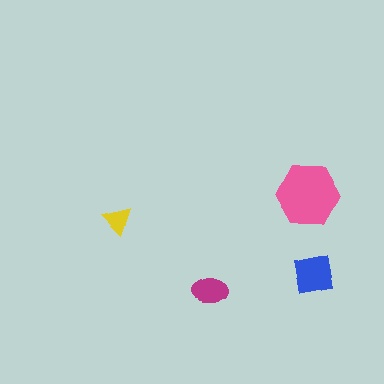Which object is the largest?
The pink hexagon.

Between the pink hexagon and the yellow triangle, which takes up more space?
The pink hexagon.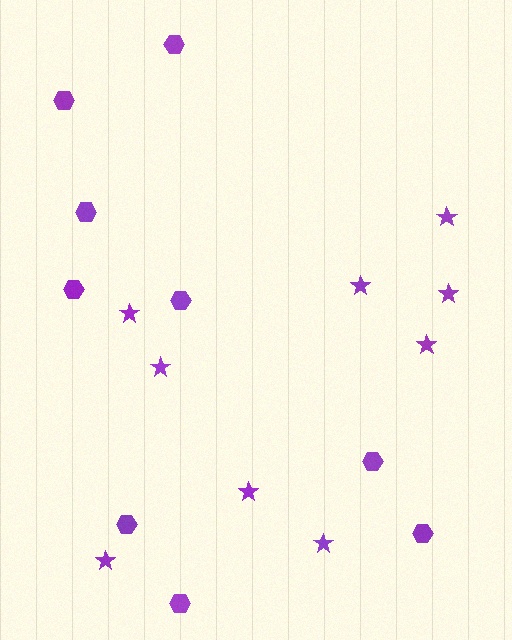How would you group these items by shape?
There are 2 groups: one group of hexagons (9) and one group of stars (9).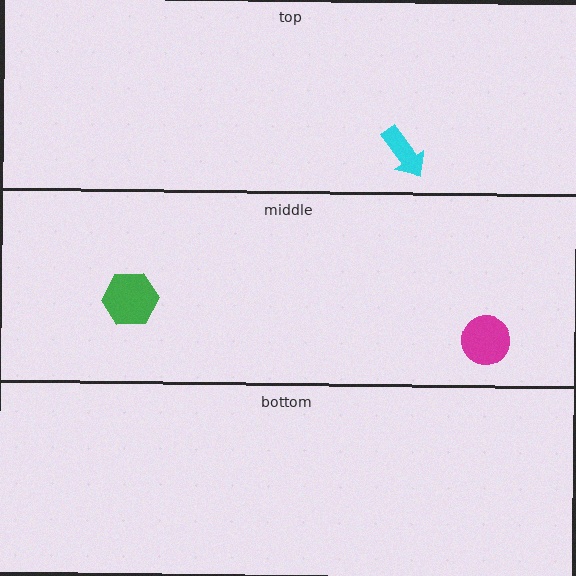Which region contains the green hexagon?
The middle region.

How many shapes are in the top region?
1.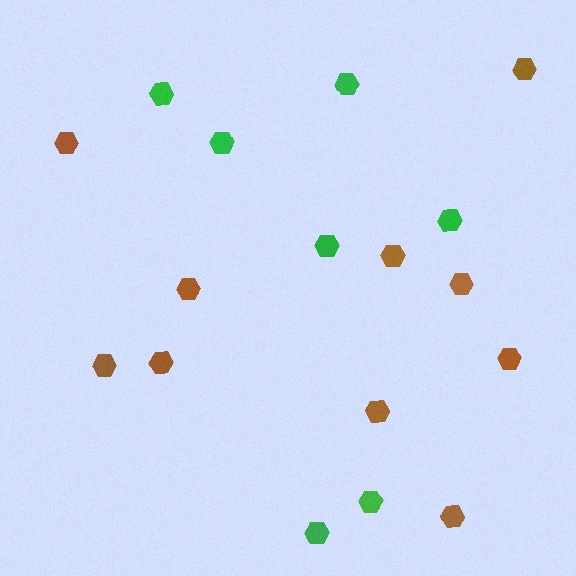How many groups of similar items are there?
There are 2 groups: one group of brown hexagons (10) and one group of green hexagons (7).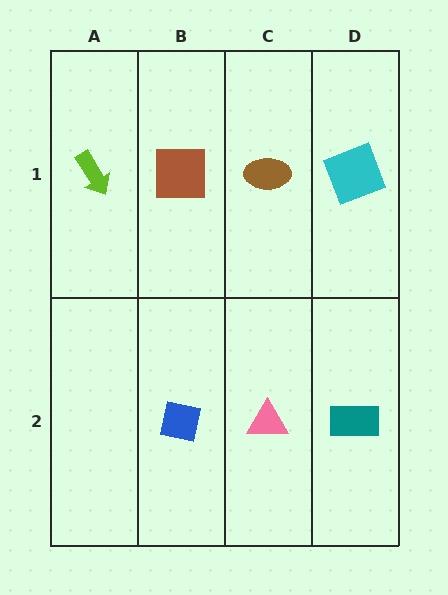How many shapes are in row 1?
4 shapes.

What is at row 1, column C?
A brown ellipse.